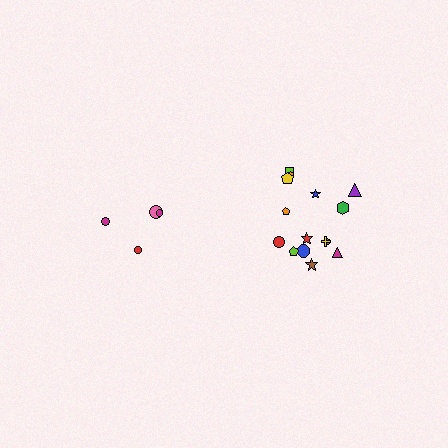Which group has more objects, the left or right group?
The right group.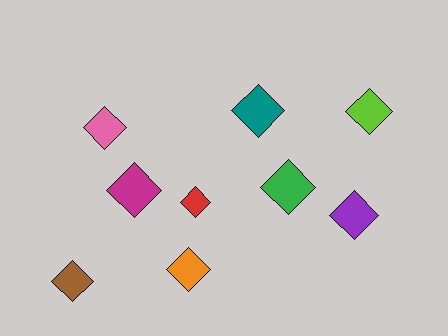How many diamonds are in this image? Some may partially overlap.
There are 9 diamonds.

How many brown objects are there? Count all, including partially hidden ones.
There is 1 brown object.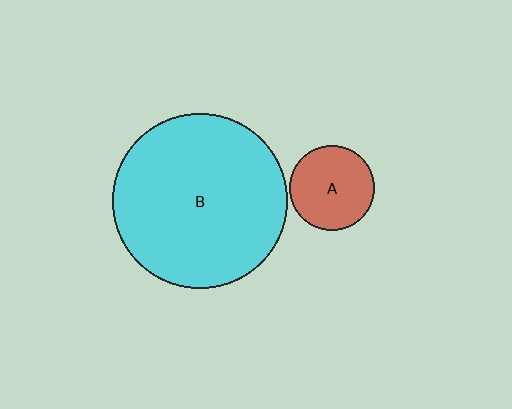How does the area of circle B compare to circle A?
Approximately 4.2 times.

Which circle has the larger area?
Circle B (cyan).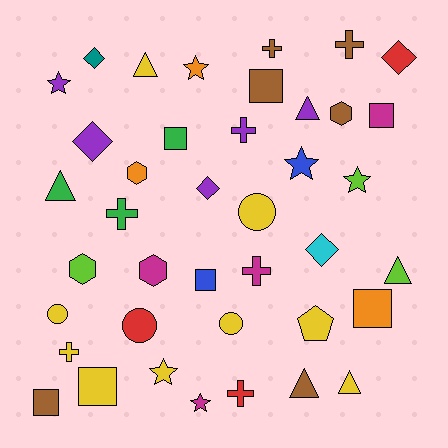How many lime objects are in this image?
There are 3 lime objects.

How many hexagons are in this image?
There are 4 hexagons.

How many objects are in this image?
There are 40 objects.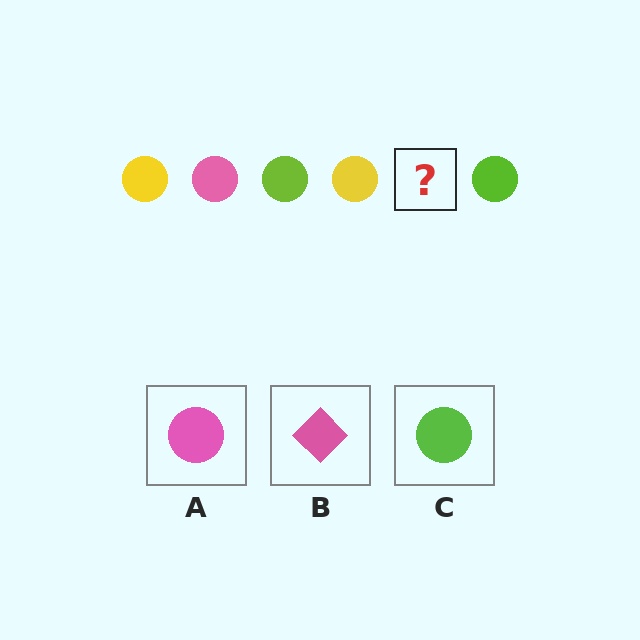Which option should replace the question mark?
Option A.